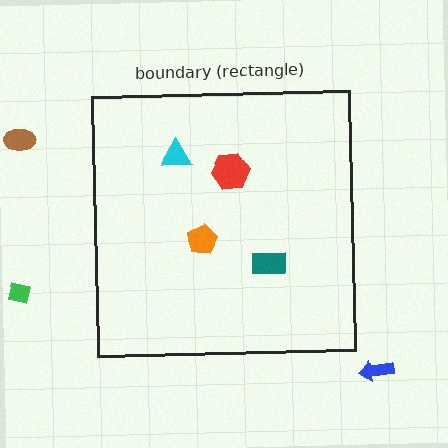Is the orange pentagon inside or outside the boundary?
Inside.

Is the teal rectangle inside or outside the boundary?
Inside.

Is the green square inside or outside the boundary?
Outside.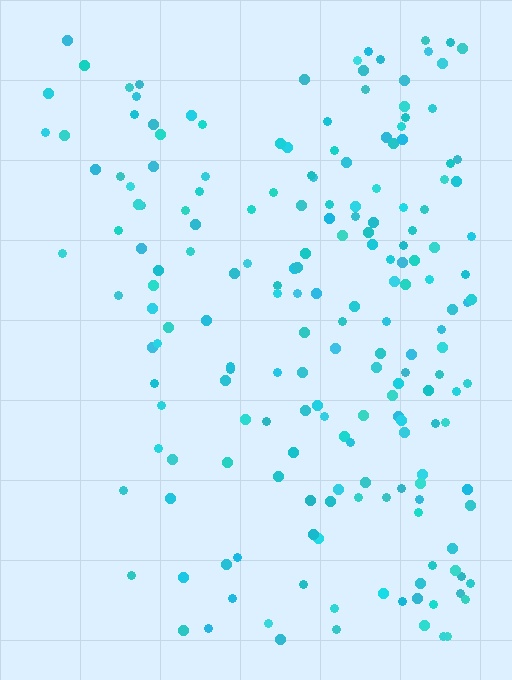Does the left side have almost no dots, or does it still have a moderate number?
Still a moderate number, just noticeably fewer than the right.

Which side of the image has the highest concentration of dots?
The right.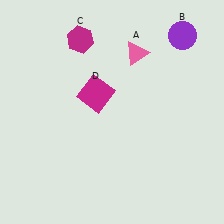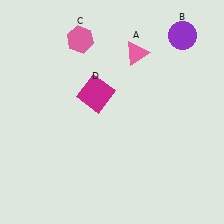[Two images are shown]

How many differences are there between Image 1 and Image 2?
There is 1 difference between the two images.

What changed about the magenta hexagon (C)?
In Image 1, C is magenta. In Image 2, it changed to pink.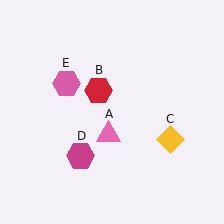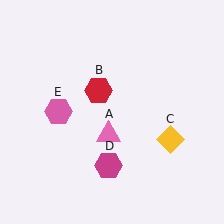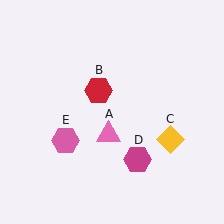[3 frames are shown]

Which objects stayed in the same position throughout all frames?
Pink triangle (object A) and red hexagon (object B) and yellow diamond (object C) remained stationary.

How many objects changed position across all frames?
2 objects changed position: magenta hexagon (object D), pink hexagon (object E).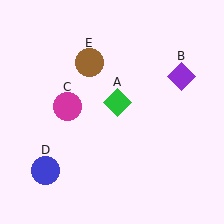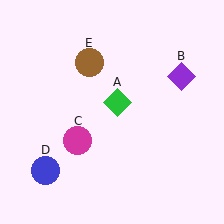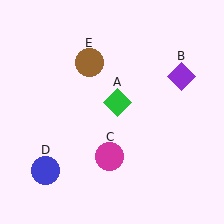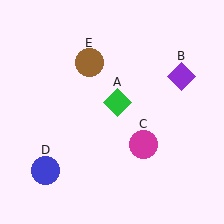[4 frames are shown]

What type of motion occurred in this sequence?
The magenta circle (object C) rotated counterclockwise around the center of the scene.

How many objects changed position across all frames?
1 object changed position: magenta circle (object C).